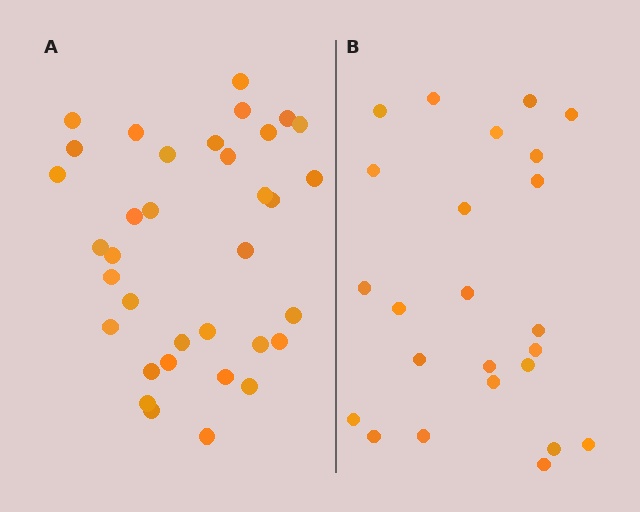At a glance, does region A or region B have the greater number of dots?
Region A (the left region) has more dots.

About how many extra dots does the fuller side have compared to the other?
Region A has roughly 12 or so more dots than region B.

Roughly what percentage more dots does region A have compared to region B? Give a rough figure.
About 45% more.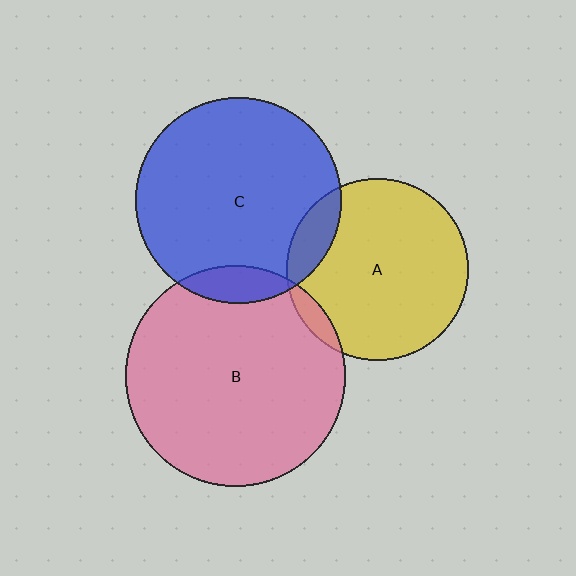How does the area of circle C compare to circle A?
Approximately 1.3 times.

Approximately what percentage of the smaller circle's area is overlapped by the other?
Approximately 5%.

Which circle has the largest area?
Circle B (pink).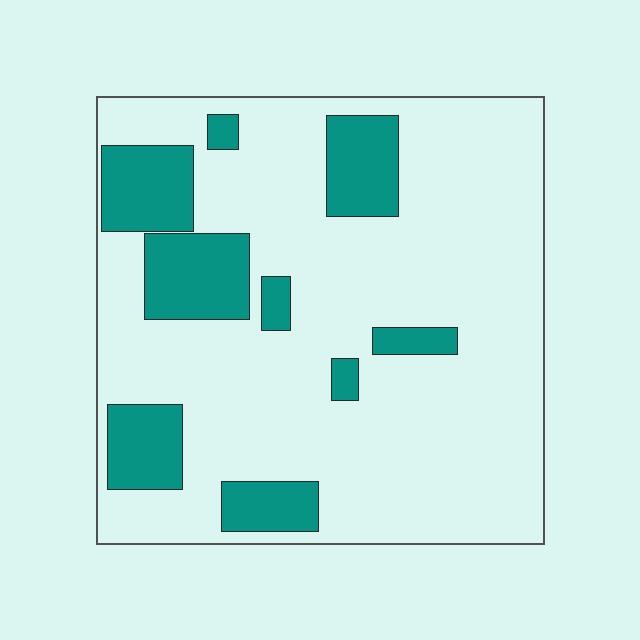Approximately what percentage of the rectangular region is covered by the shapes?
Approximately 20%.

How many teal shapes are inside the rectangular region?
9.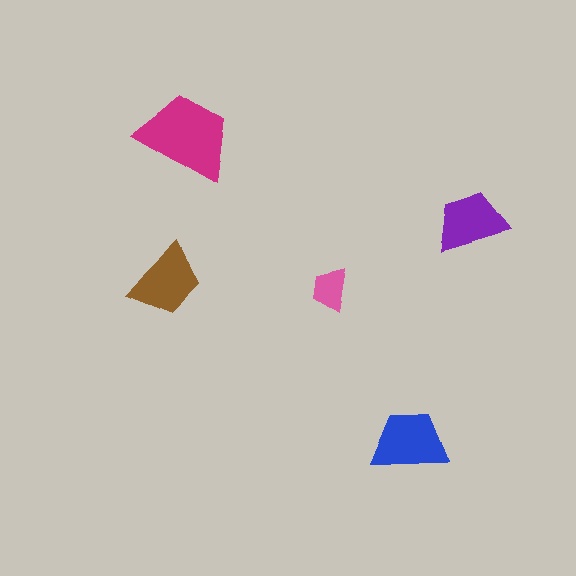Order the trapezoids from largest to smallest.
the magenta one, the blue one, the brown one, the purple one, the pink one.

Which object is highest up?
The magenta trapezoid is topmost.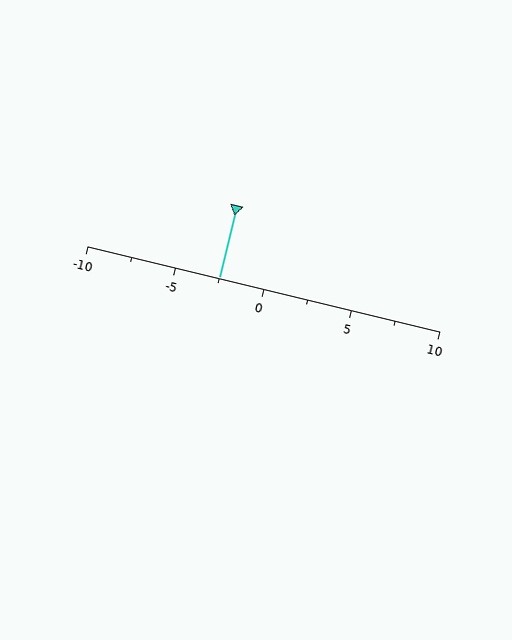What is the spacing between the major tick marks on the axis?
The major ticks are spaced 5 apart.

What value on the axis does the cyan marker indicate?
The marker indicates approximately -2.5.